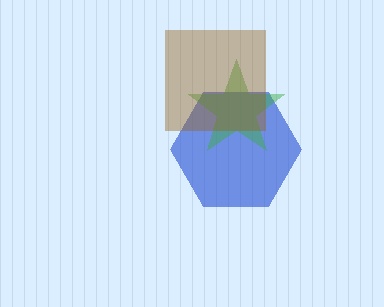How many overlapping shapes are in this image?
There are 3 overlapping shapes in the image.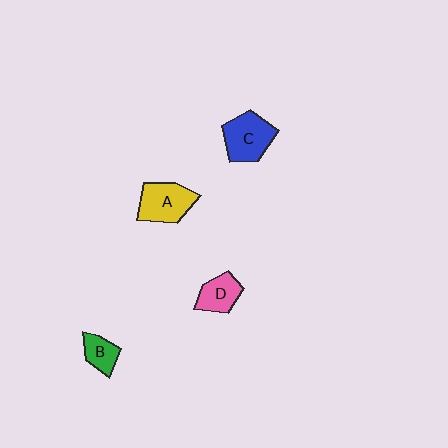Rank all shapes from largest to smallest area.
From largest to smallest: C (blue), A (yellow), D (pink), B (green).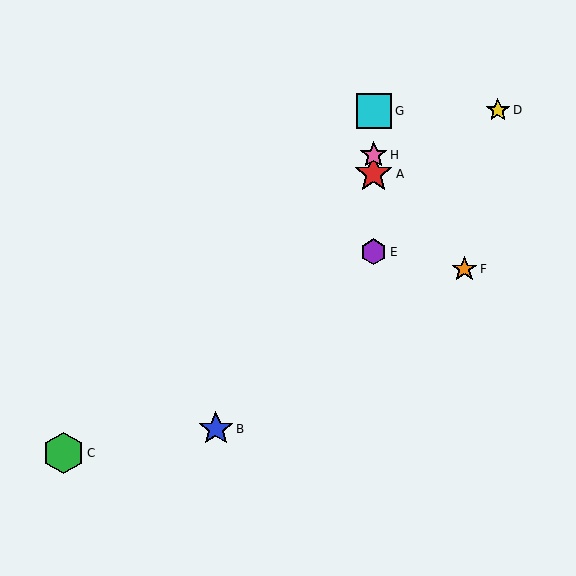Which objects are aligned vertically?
Objects A, E, G, H are aligned vertically.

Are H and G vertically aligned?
Yes, both are at x≈374.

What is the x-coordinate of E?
Object E is at x≈374.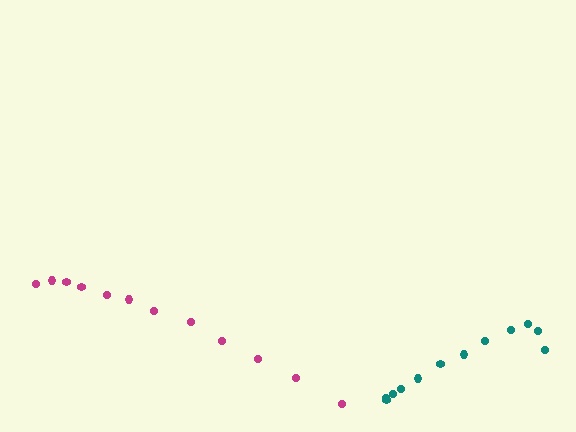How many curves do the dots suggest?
There are 2 distinct paths.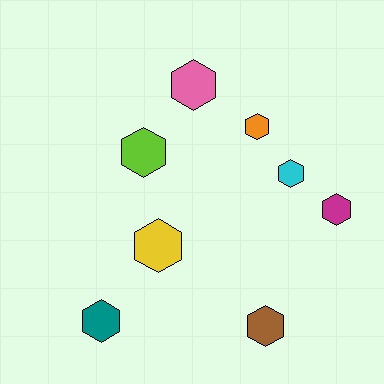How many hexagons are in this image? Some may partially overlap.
There are 8 hexagons.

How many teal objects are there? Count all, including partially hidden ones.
There is 1 teal object.